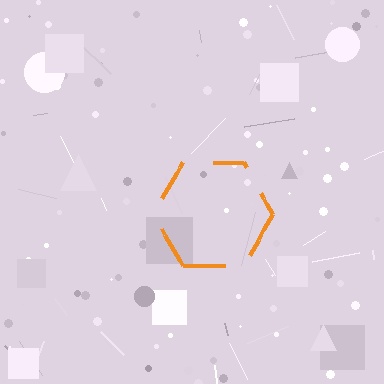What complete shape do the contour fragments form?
The contour fragments form a hexagon.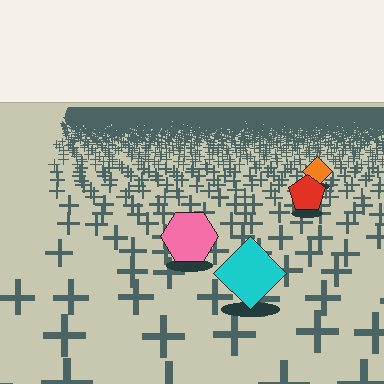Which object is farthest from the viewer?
The orange diamond is farthest from the viewer. It appears smaller and the ground texture around it is denser.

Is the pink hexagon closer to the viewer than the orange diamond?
Yes. The pink hexagon is closer — you can tell from the texture gradient: the ground texture is coarser near it.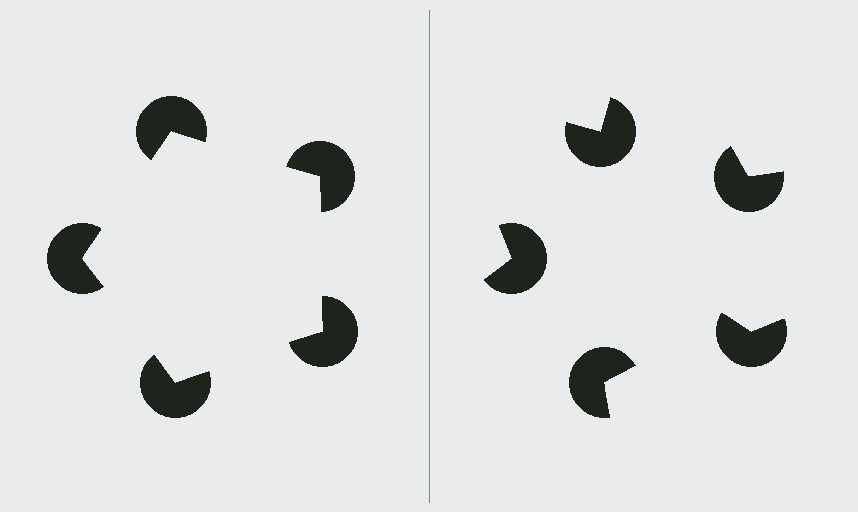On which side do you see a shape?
An illusory pentagon appears on the left side. On the right side the wedge cuts are rotated, so no coherent shape forms.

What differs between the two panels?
The pac-man discs are positioned identically on both sides; only the wedge orientations differ. On the left they align to a pentagon; on the right they are misaligned.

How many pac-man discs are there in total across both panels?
10 — 5 on each side.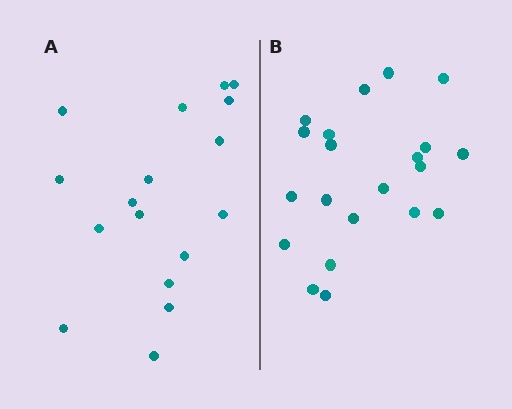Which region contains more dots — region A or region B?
Region B (the right region) has more dots.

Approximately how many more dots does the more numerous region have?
Region B has about 4 more dots than region A.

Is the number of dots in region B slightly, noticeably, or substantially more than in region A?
Region B has only slightly more — the two regions are fairly close. The ratio is roughly 1.2 to 1.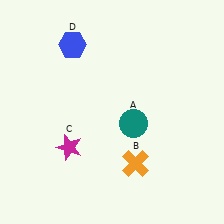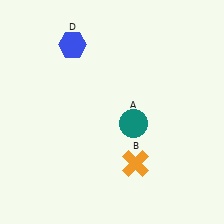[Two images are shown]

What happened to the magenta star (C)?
The magenta star (C) was removed in Image 2. It was in the bottom-left area of Image 1.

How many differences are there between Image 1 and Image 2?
There is 1 difference between the two images.